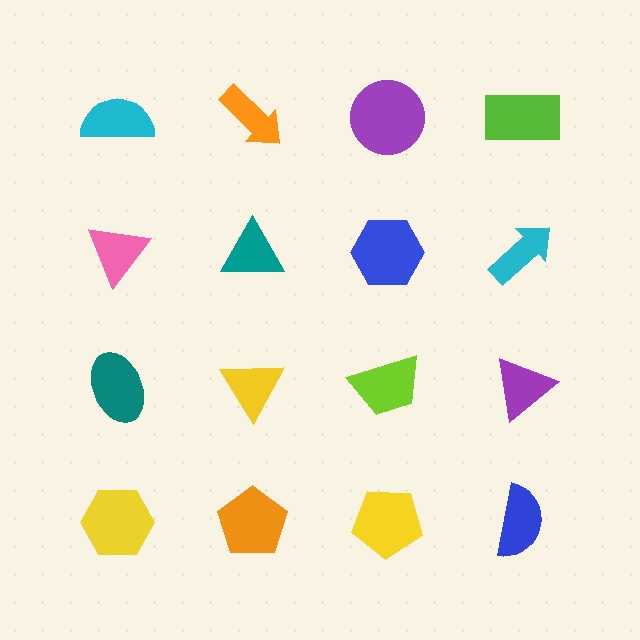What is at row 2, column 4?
A cyan arrow.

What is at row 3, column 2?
A yellow triangle.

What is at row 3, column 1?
A teal ellipse.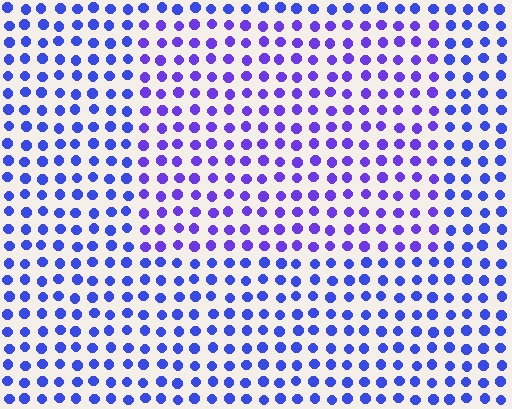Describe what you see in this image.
The image is filled with small blue elements in a uniform arrangement. A rectangle-shaped region is visible where the elements are tinted to a slightly different hue, forming a subtle color boundary.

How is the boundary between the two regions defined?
The boundary is defined purely by a slight shift in hue (about 24 degrees). Spacing, size, and orientation are identical on both sides.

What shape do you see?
I see a rectangle.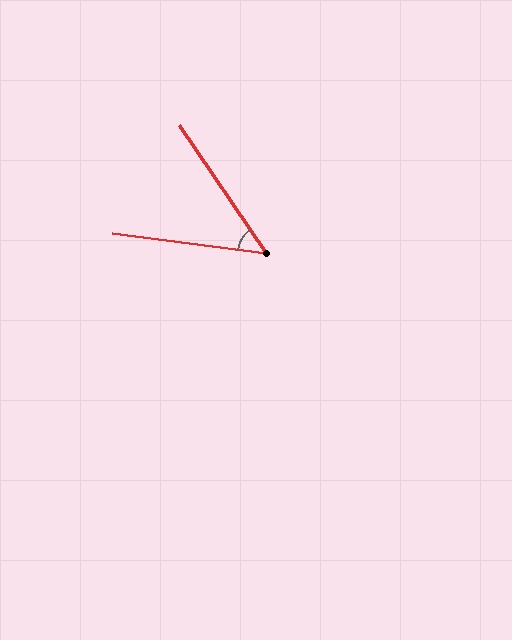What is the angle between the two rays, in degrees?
Approximately 48 degrees.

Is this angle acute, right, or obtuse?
It is acute.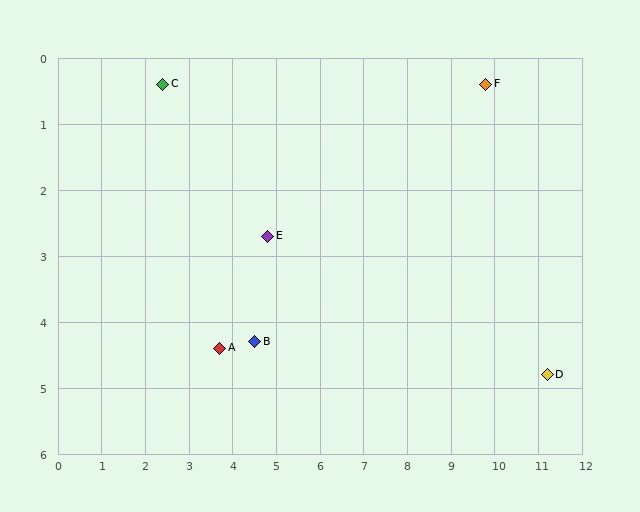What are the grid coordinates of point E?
Point E is at approximately (4.8, 2.7).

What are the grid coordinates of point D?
Point D is at approximately (11.2, 4.8).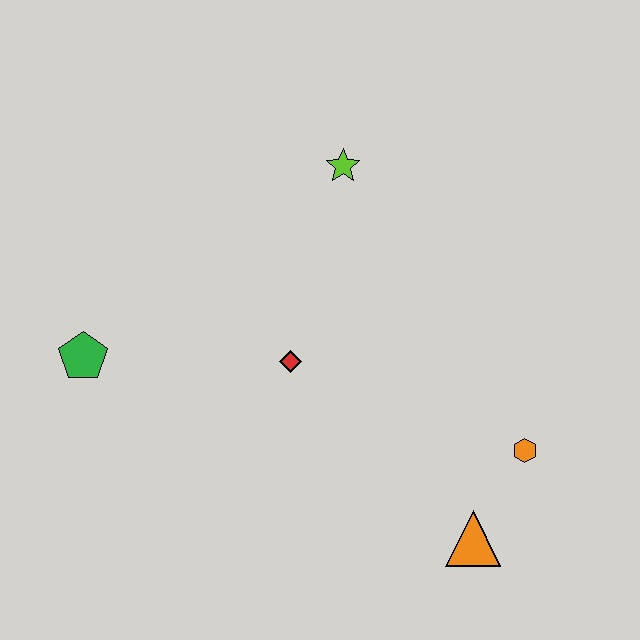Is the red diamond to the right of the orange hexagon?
No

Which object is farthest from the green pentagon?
The orange hexagon is farthest from the green pentagon.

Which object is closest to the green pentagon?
The red diamond is closest to the green pentagon.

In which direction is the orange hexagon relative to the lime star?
The orange hexagon is below the lime star.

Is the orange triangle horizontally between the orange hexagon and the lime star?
Yes